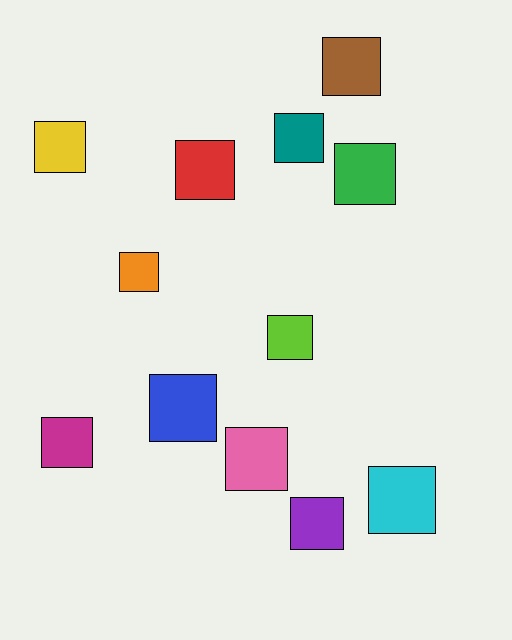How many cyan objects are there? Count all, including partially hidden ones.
There is 1 cyan object.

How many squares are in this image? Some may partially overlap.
There are 12 squares.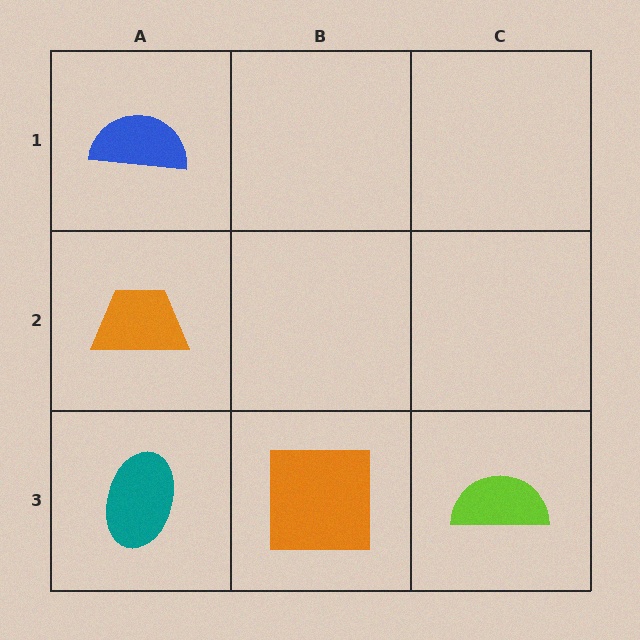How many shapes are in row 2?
1 shape.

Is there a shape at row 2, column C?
No, that cell is empty.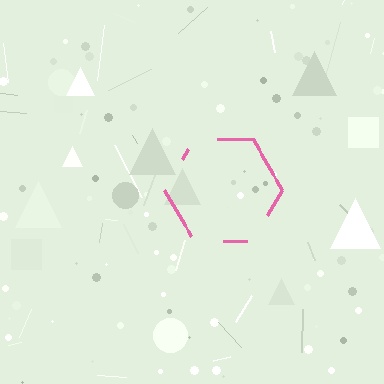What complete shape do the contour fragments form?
The contour fragments form a hexagon.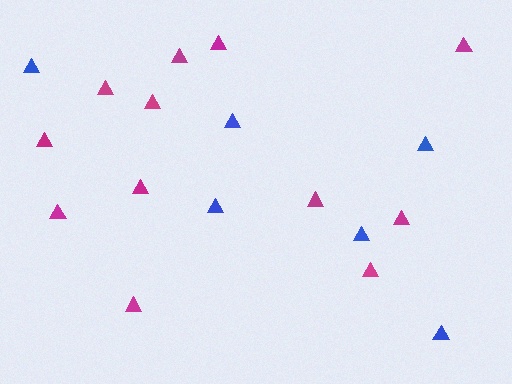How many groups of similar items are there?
There are 2 groups: one group of magenta triangles (12) and one group of blue triangles (6).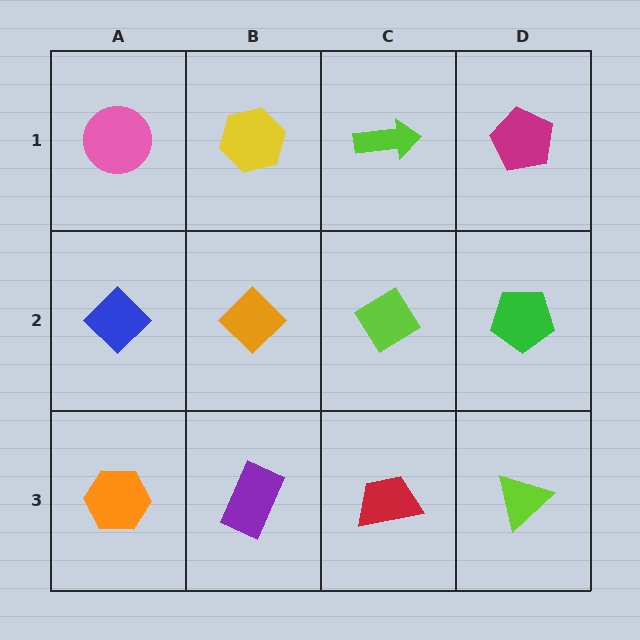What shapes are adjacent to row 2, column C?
A lime arrow (row 1, column C), a red trapezoid (row 3, column C), an orange diamond (row 2, column B), a green pentagon (row 2, column D).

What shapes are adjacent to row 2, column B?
A yellow hexagon (row 1, column B), a purple rectangle (row 3, column B), a blue diamond (row 2, column A), a lime diamond (row 2, column C).